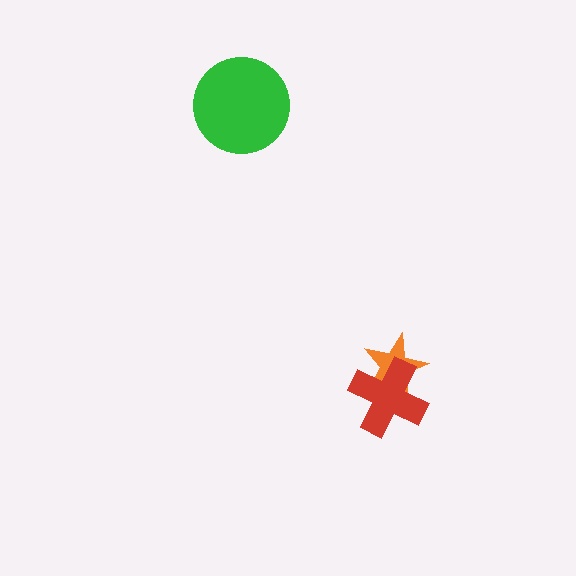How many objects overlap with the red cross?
1 object overlaps with the red cross.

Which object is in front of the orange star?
The red cross is in front of the orange star.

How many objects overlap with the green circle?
0 objects overlap with the green circle.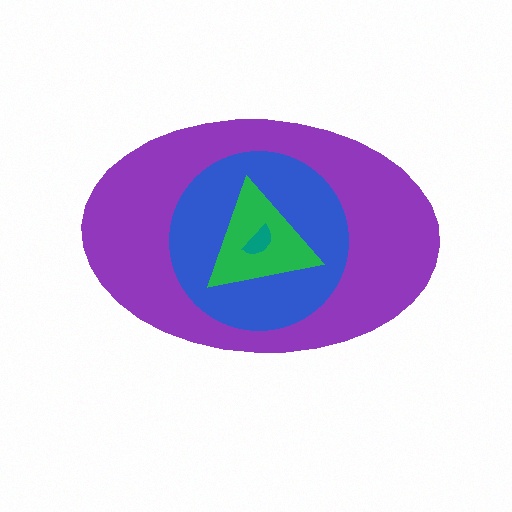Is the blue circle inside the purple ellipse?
Yes.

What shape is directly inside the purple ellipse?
The blue circle.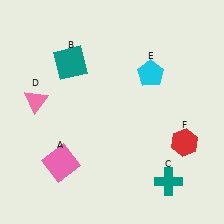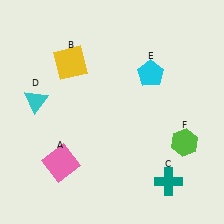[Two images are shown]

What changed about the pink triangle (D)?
In Image 1, D is pink. In Image 2, it changed to cyan.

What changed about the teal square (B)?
In Image 1, B is teal. In Image 2, it changed to yellow.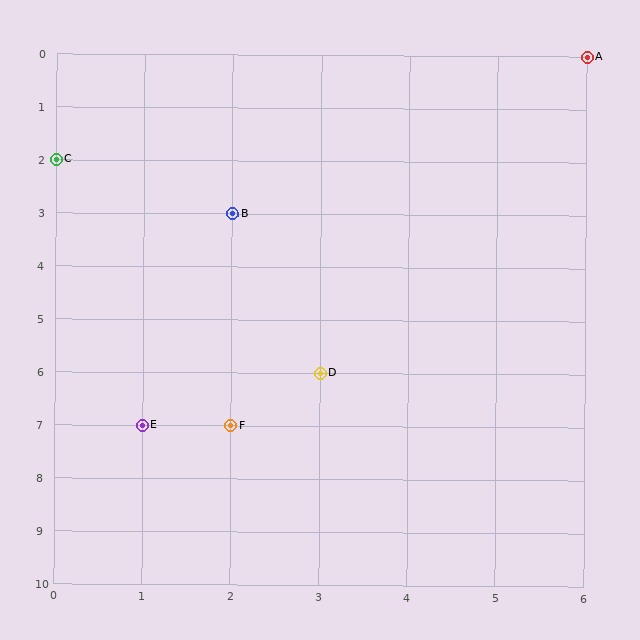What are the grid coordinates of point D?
Point D is at grid coordinates (3, 6).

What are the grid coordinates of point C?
Point C is at grid coordinates (0, 2).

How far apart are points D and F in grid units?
Points D and F are 1 column and 1 row apart (about 1.4 grid units diagonally).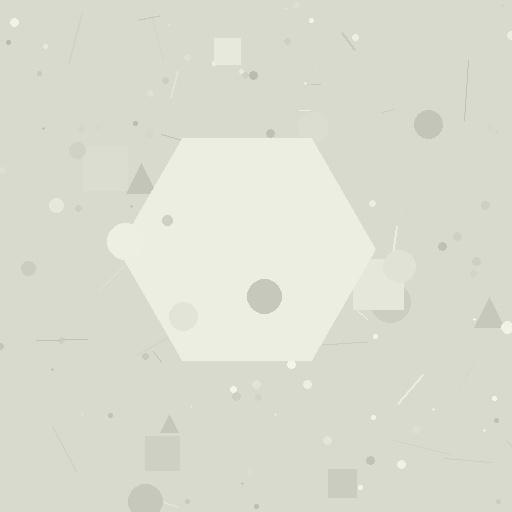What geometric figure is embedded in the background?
A hexagon is embedded in the background.